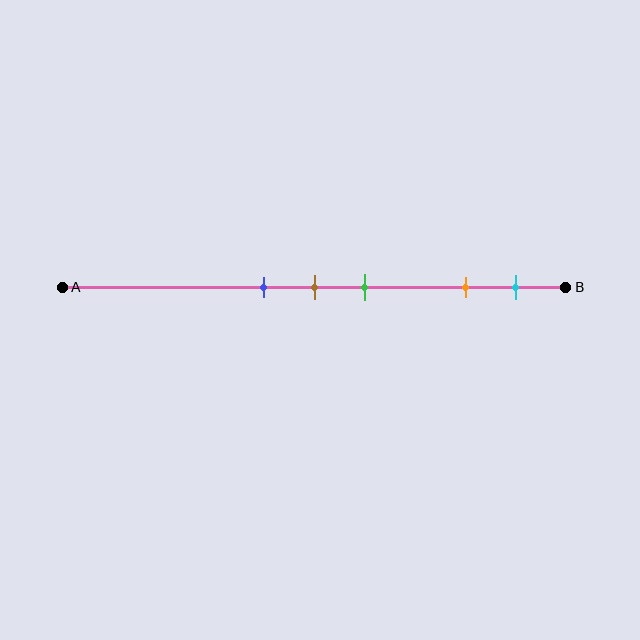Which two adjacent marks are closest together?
The blue and brown marks are the closest adjacent pair.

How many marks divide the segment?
There are 5 marks dividing the segment.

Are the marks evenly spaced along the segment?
No, the marks are not evenly spaced.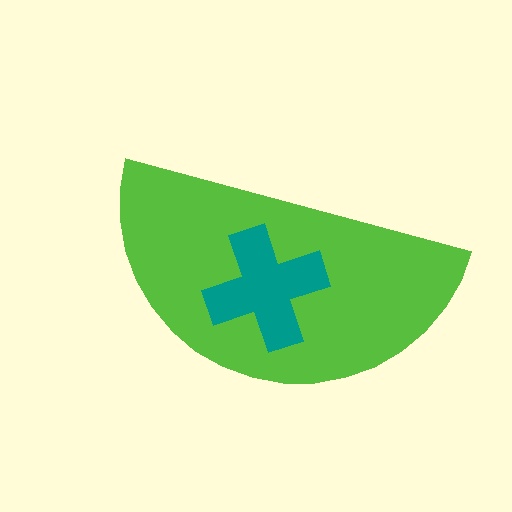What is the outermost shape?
The lime semicircle.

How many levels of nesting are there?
2.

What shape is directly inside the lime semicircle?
The teal cross.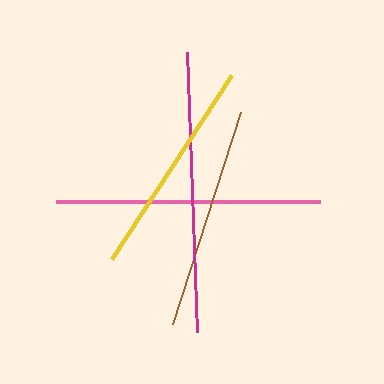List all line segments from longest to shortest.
From longest to shortest: magenta, pink, brown, yellow.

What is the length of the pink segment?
The pink segment is approximately 264 pixels long.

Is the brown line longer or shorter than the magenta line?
The magenta line is longer than the brown line.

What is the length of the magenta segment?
The magenta segment is approximately 280 pixels long.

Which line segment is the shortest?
The yellow line is the shortest at approximately 221 pixels.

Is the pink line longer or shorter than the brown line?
The pink line is longer than the brown line.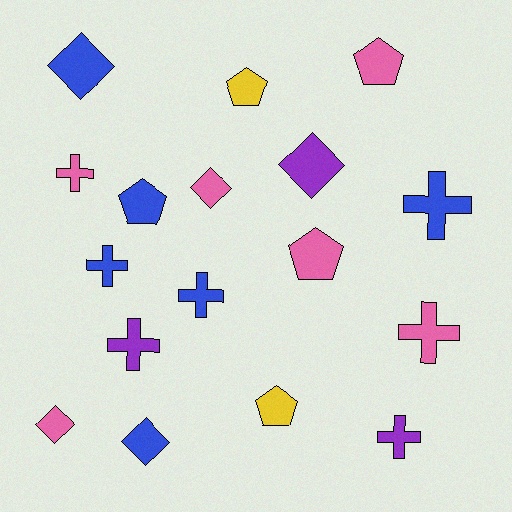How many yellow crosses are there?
There are no yellow crosses.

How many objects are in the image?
There are 17 objects.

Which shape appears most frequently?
Cross, with 7 objects.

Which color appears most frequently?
Pink, with 6 objects.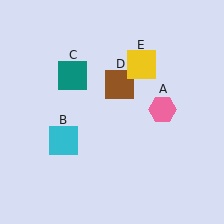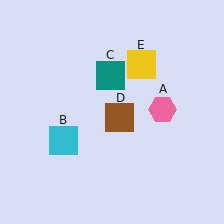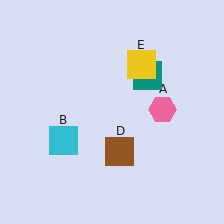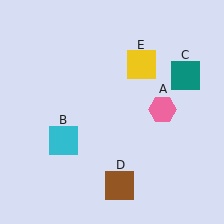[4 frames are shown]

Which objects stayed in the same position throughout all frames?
Pink hexagon (object A) and cyan square (object B) and yellow square (object E) remained stationary.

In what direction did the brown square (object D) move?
The brown square (object D) moved down.